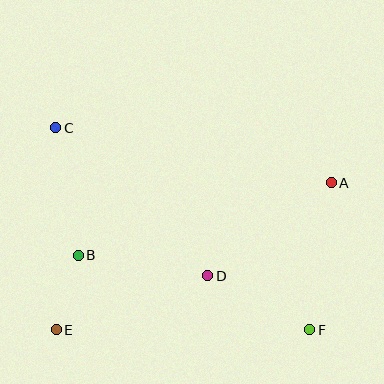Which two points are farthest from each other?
Points C and F are farthest from each other.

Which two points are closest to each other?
Points B and E are closest to each other.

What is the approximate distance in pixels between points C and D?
The distance between C and D is approximately 212 pixels.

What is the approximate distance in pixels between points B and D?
The distance between B and D is approximately 131 pixels.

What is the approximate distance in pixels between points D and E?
The distance between D and E is approximately 161 pixels.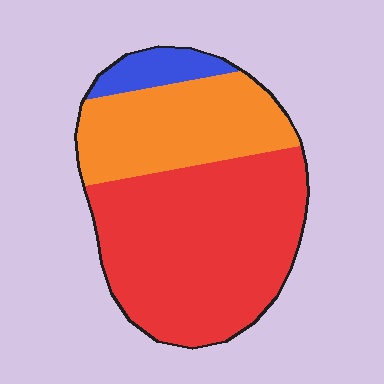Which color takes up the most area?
Red, at roughly 60%.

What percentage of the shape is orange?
Orange covers 32% of the shape.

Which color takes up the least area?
Blue, at roughly 10%.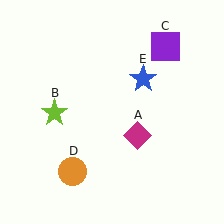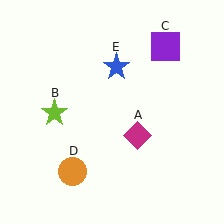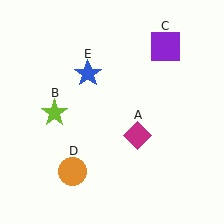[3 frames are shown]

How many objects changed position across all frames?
1 object changed position: blue star (object E).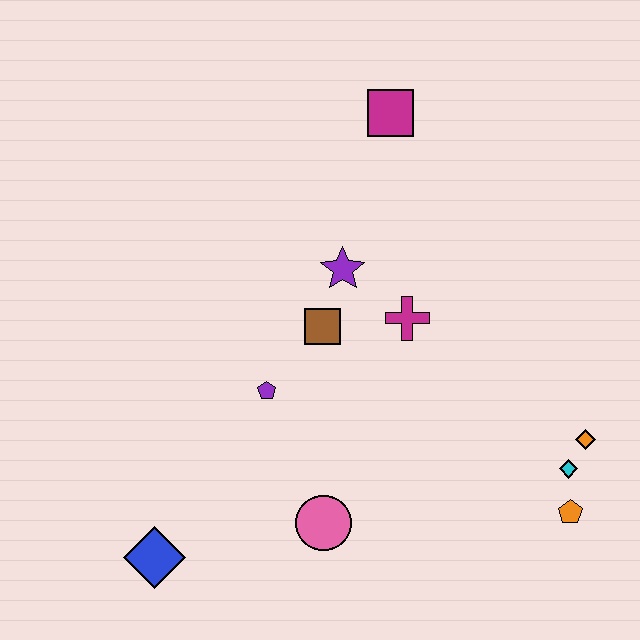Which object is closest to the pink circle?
The purple pentagon is closest to the pink circle.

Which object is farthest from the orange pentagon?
The magenta square is farthest from the orange pentagon.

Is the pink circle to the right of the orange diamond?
No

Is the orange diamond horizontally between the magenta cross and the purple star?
No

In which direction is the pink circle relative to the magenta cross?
The pink circle is below the magenta cross.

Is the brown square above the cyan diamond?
Yes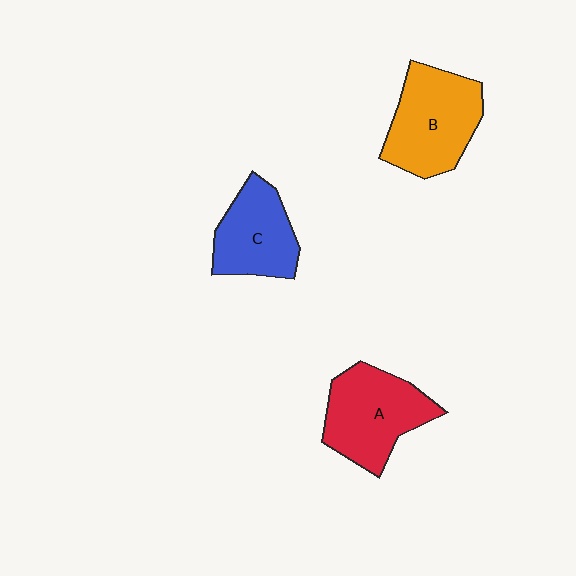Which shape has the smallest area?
Shape C (blue).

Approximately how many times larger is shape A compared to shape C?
Approximately 1.2 times.